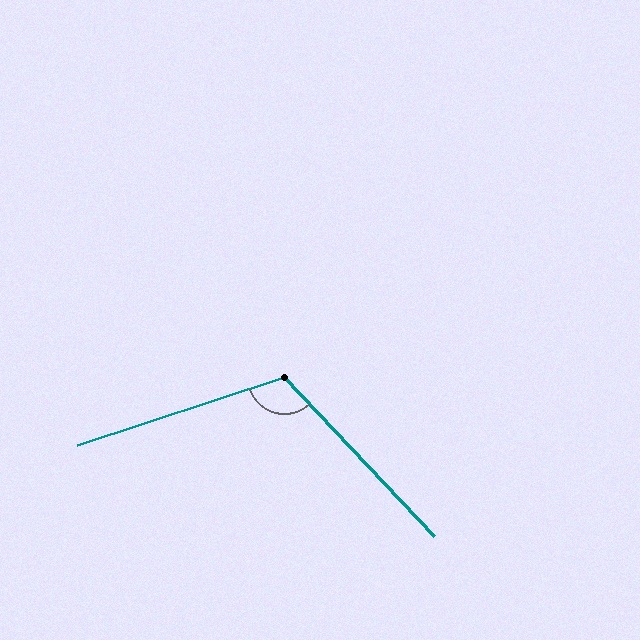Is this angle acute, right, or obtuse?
It is obtuse.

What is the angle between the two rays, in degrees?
Approximately 115 degrees.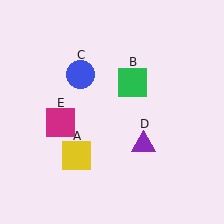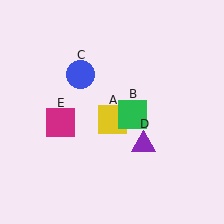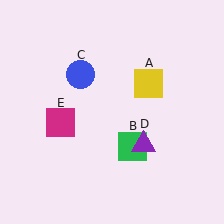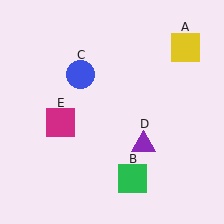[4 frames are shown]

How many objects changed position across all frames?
2 objects changed position: yellow square (object A), green square (object B).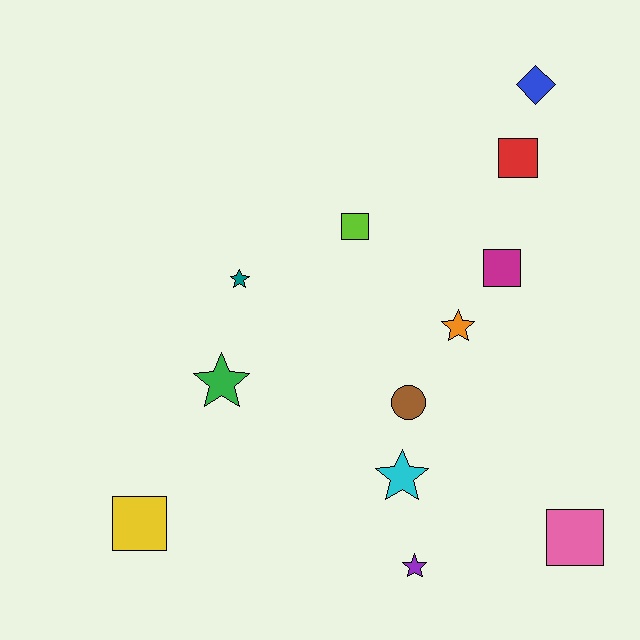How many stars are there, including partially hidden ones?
There are 5 stars.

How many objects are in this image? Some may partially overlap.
There are 12 objects.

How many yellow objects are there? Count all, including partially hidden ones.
There is 1 yellow object.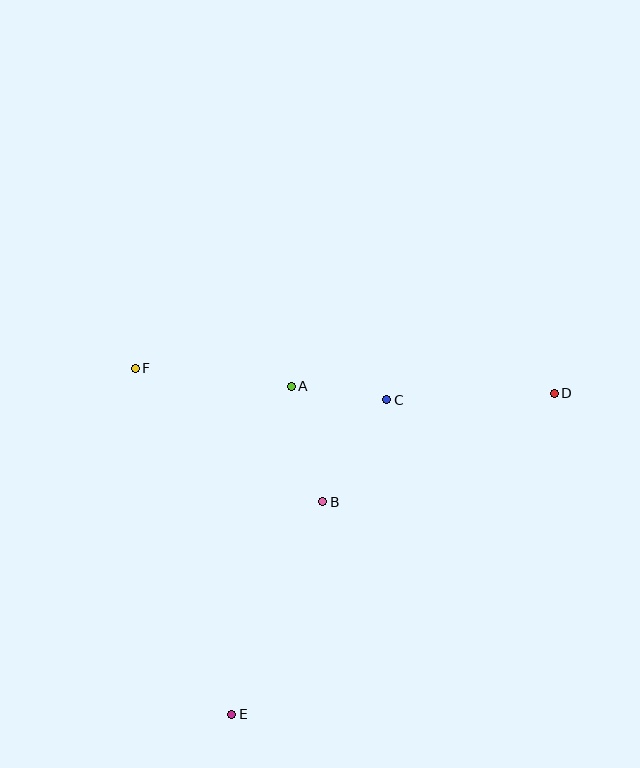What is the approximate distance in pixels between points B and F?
The distance between B and F is approximately 230 pixels.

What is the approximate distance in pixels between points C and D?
The distance between C and D is approximately 168 pixels.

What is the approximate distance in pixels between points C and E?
The distance between C and E is approximately 350 pixels.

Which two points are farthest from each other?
Points D and E are farthest from each other.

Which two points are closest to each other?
Points A and C are closest to each other.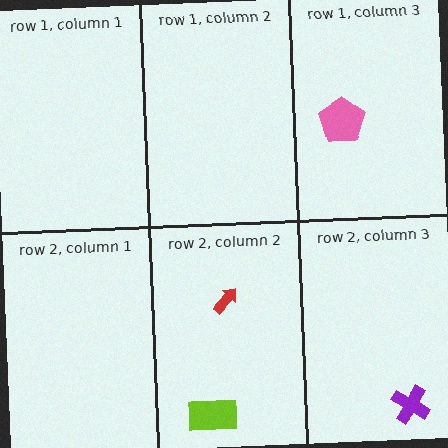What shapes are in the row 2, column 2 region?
The lime rectangle, the red arrow.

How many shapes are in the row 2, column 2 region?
2.